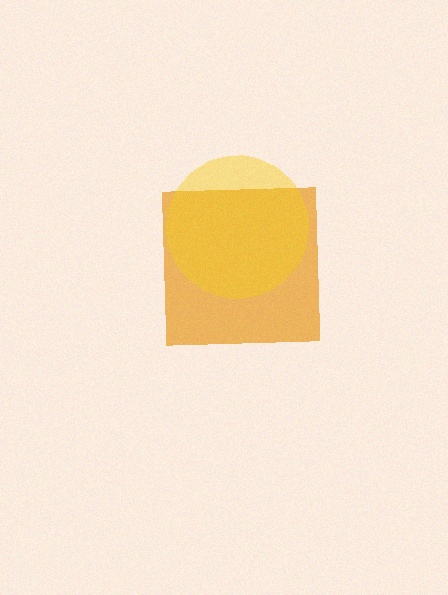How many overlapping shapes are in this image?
There are 2 overlapping shapes in the image.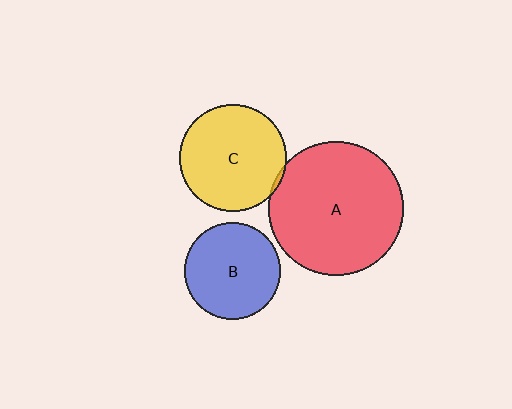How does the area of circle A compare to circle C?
Approximately 1.6 times.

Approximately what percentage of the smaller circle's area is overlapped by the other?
Approximately 5%.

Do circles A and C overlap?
Yes.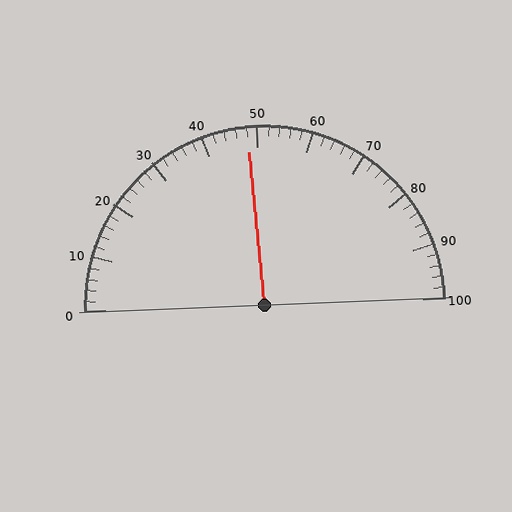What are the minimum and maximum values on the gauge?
The gauge ranges from 0 to 100.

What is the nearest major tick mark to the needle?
The nearest major tick mark is 50.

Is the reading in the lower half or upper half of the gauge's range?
The reading is in the lower half of the range (0 to 100).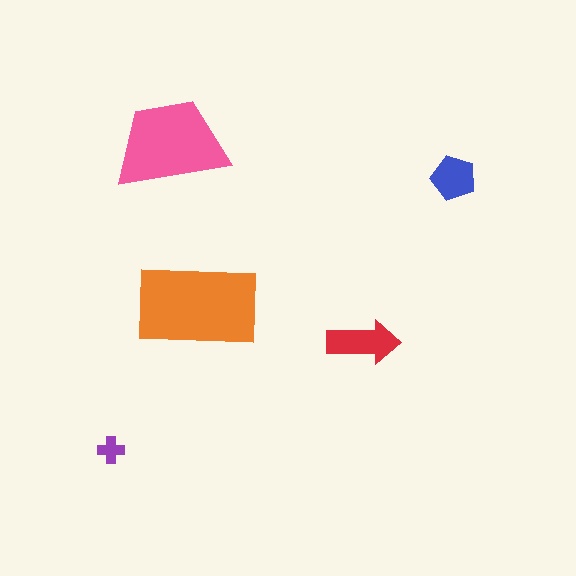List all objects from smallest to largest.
The purple cross, the blue pentagon, the red arrow, the pink trapezoid, the orange rectangle.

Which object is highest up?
The pink trapezoid is topmost.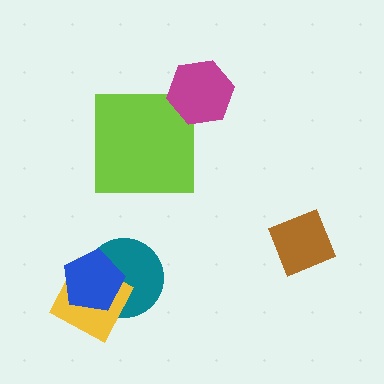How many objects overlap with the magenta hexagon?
0 objects overlap with the magenta hexagon.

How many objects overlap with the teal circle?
2 objects overlap with the teal circle.